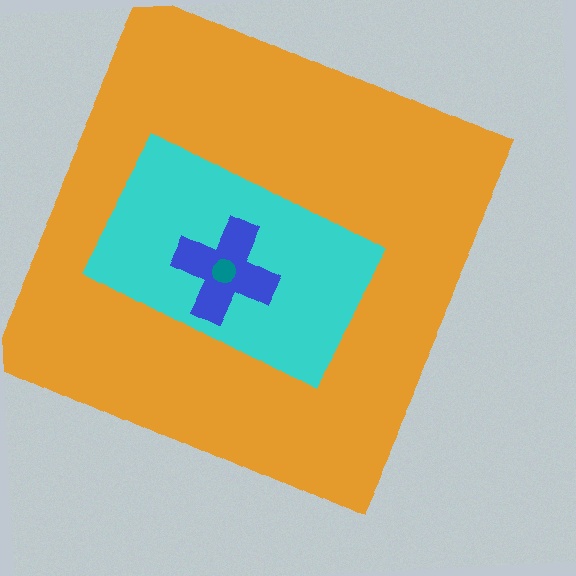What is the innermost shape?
The teal circle.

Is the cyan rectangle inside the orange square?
Yes.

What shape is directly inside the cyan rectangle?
The blue cross.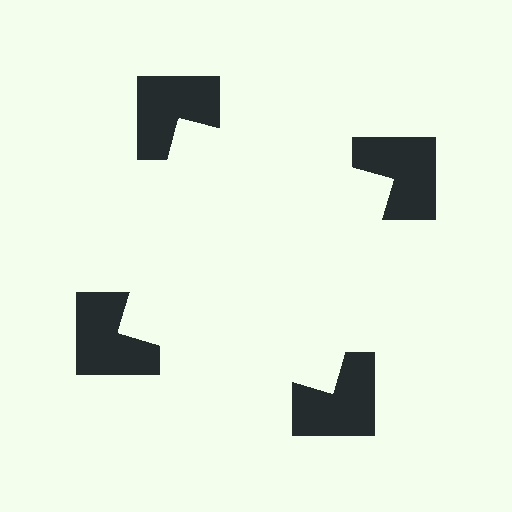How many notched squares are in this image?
There are 4 — one at each vertex of the illusory square.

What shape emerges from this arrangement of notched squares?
An illusory square — its edges are inferred from the aligned wedge cuts in the notched squares, not physically drawn.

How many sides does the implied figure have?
4 sides.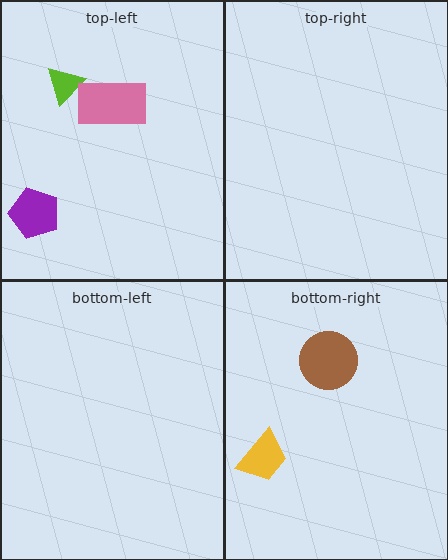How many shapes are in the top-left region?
3.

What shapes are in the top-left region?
The purple pentagon, the lime triangle, the pink rectangle.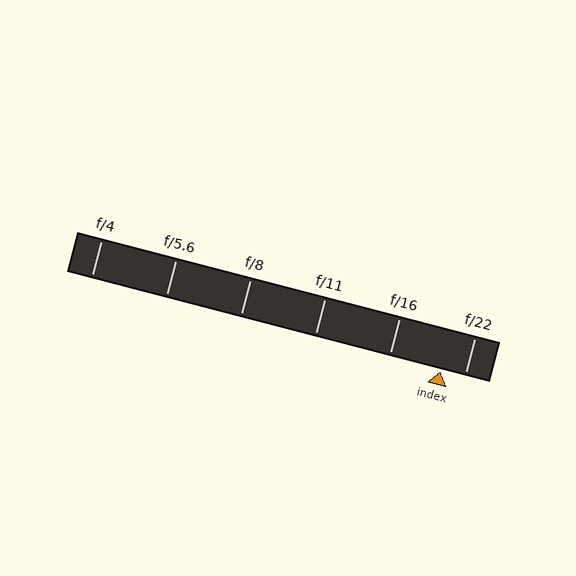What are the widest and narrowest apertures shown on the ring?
The widest aperture shown is f/4 and the narrowest is f/22.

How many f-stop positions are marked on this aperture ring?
There are 6 f-stop positions marked.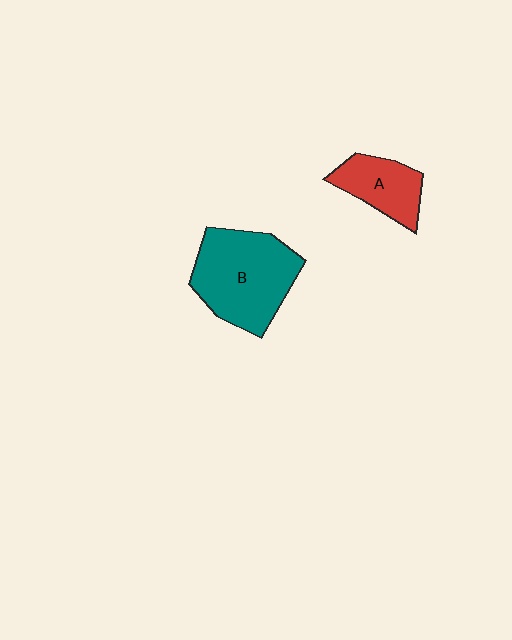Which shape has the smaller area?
Shape A (red).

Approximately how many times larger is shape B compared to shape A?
Approximately 1.9 times.